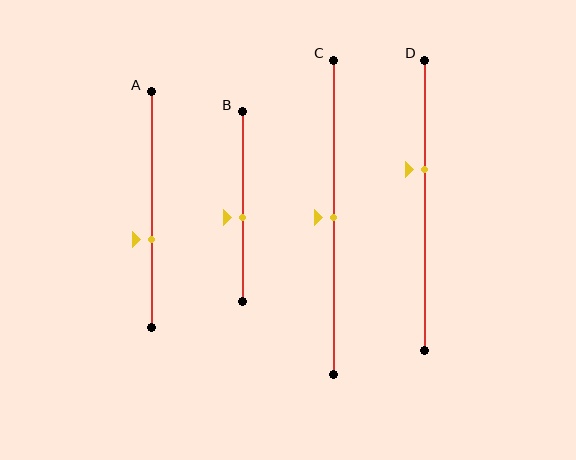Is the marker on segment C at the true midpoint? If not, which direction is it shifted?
Yes, the marker on segment C is at the true midpoint.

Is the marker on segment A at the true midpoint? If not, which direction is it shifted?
No, the marker on segment A is shifted downward by about 12% of the segment length.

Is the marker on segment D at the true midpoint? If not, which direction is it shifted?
No, the marker on segment D is shifted upward by about 12% of the segment length.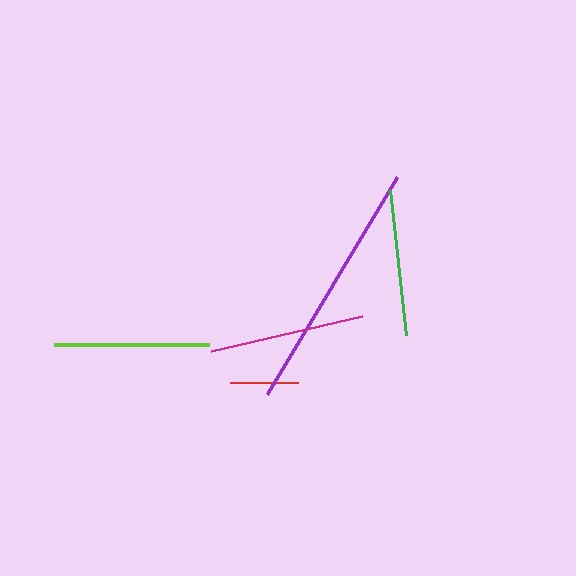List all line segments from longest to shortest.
From longest to shortest: purple, magenta, lime, green, red.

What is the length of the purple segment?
The purple segment is approximately 254 pixels long.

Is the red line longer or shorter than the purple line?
The purple line is longer than the red line.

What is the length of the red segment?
The red segment is approximately 68 pixels long.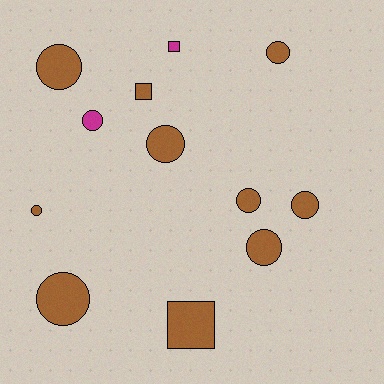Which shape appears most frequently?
Circle, with 9 objects.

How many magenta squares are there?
There is 1 magenta square.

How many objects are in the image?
There are 12 objects.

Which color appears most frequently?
Brown, with 10 objects.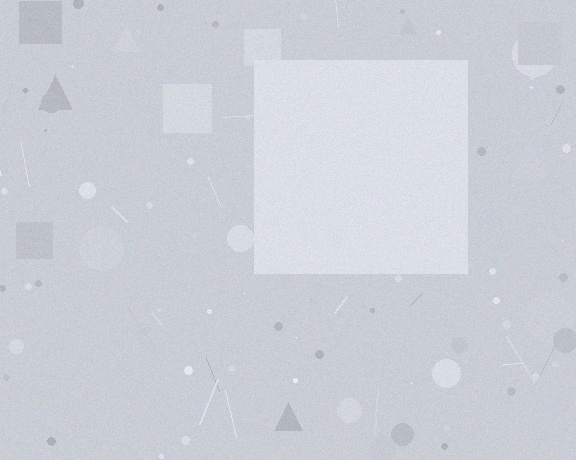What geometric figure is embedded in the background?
A square is embedded in the background.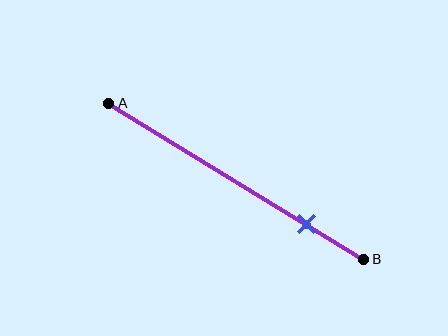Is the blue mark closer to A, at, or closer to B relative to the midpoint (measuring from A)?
The blue mark is closer to point B than the midpoint of segment AB.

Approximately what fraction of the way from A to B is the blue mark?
The blue mark is approximately 80% of the way from A to B.